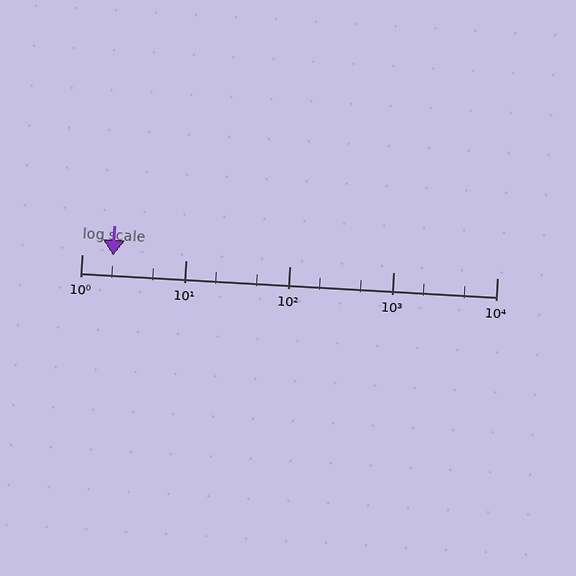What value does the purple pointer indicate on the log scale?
The pointer indicates approximately 2.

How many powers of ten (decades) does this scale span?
The scale spans 4 decades, from 1 to 10000.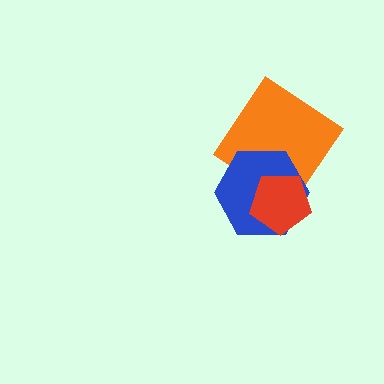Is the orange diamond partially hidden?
Yes, it is partially covered by another shape.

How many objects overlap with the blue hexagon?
2 objects overlap with the blue hexagon.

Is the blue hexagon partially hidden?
Yes, it is partially covered by another shape.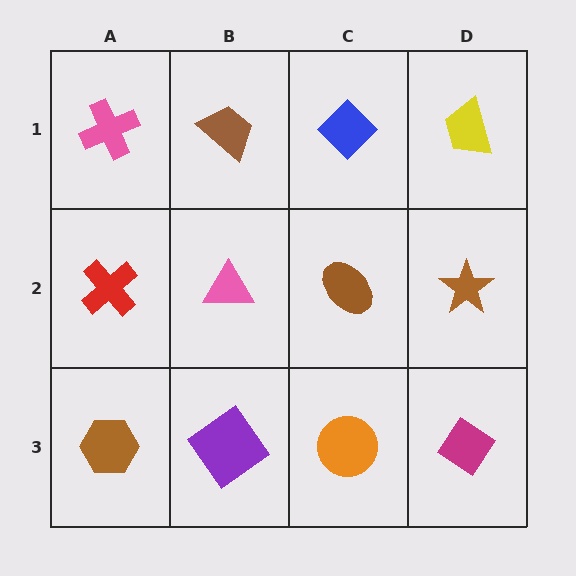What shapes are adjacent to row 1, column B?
A pink triangle (row 2, column B), a pink cross (row 1, column A), a blue diamond (row 1, column C).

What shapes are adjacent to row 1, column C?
A brown ellipse (row 2, column C), a brown trapezoid (row 1, column B), a yellow trapezoid (row 1, column D).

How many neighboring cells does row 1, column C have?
3.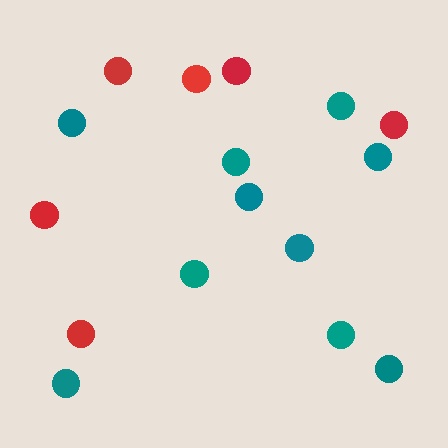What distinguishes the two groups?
There are 2 groups: one group of teal circles (10) and one group of red circles (6).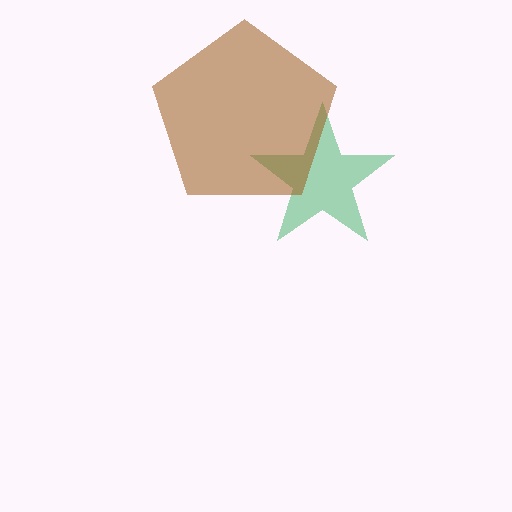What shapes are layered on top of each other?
The layered shapes are: a green star, a brown pentagon.